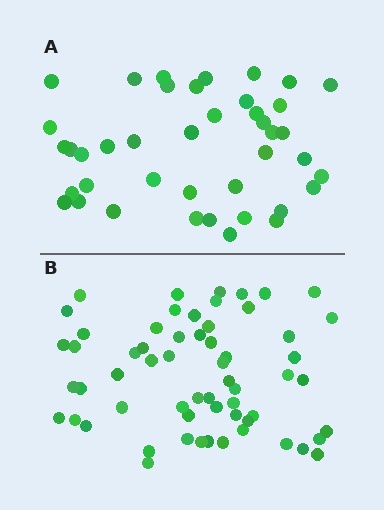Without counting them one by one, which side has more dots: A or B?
Region B (the bottom region) has more dots.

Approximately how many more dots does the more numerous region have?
Region B has approximately 20 more dots than region A.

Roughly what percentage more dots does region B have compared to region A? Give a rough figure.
About 45% more.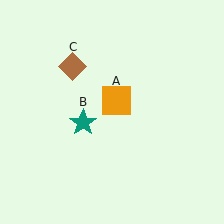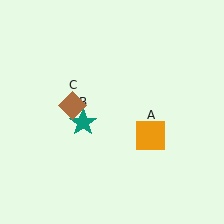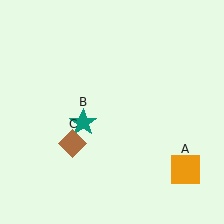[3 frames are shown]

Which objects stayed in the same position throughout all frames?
Teal star (object B) remained stationary.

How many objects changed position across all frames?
2 objects changed position: orange square (object A), brown diamond (object C).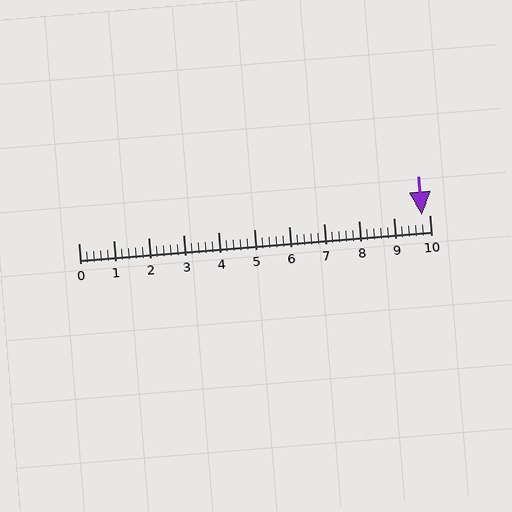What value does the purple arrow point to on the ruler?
The purple arrow points to approximately 9.8.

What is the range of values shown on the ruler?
The ruler shows values from 0 to 10.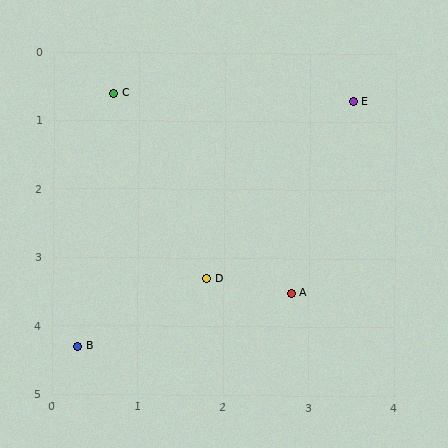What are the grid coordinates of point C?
Point C is at approximately (0.7, 0.6).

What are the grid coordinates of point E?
Point E is at approximately (3.5, 0.7).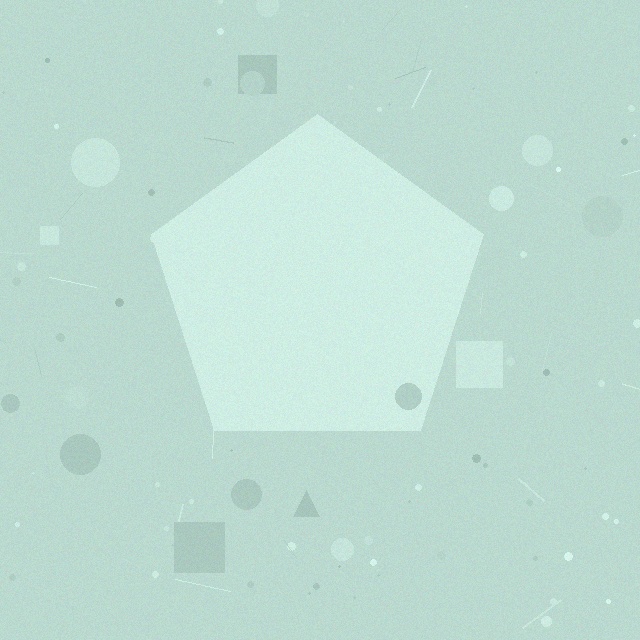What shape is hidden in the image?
A pentagon is hidden in the image.